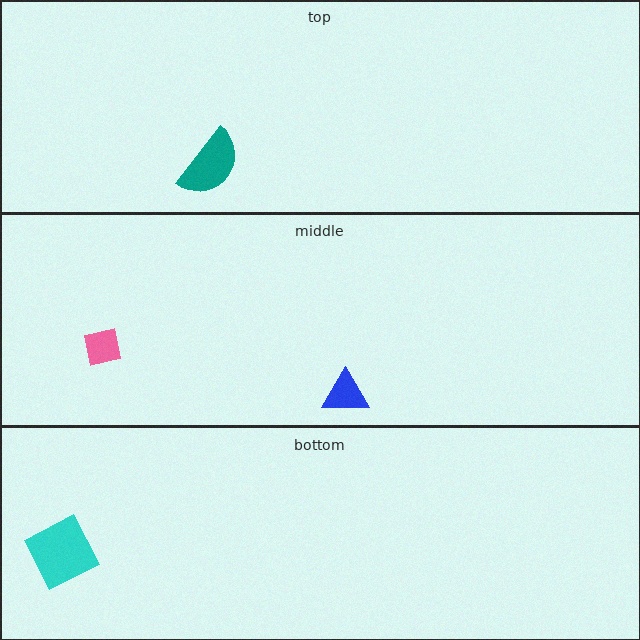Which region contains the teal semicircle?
The top region.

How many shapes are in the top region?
1.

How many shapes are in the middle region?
2.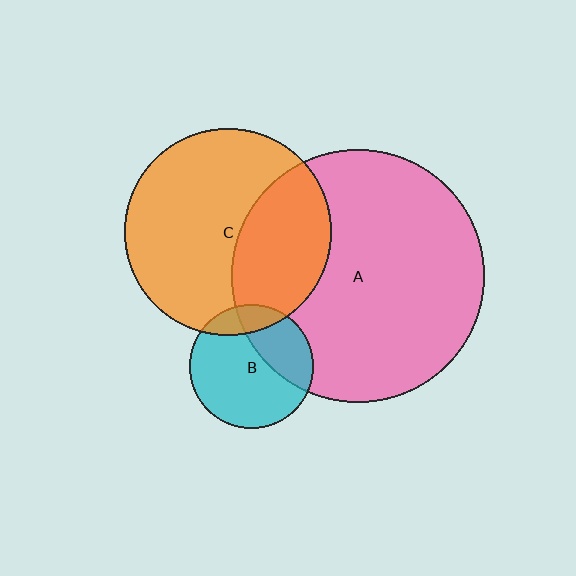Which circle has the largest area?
Circle A (pink).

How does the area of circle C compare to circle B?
Approximately 2.8 times.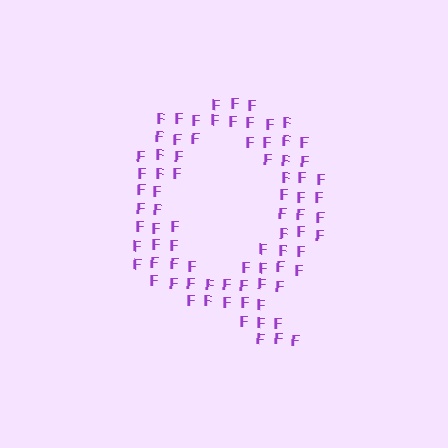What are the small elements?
The small elements are letter F's.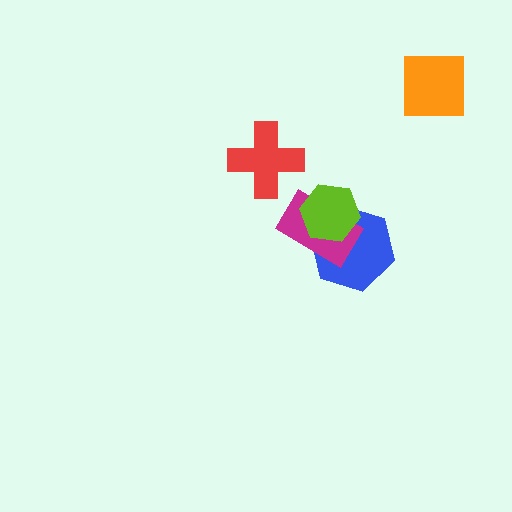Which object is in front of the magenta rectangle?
The lime hexagon is in front of the magenta rectangle.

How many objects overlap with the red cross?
0 objects overlap with the red cross.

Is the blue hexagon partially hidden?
Yes, it is partially covered by another shape.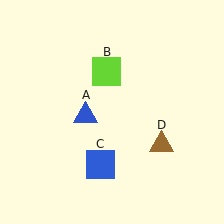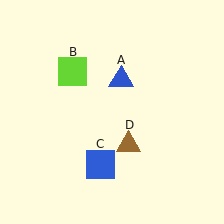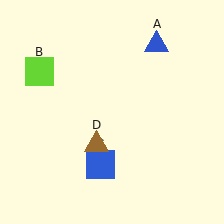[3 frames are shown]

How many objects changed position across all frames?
3 objects changed position: blue triangle (object A), lime square (object B), brown triangle (object D).